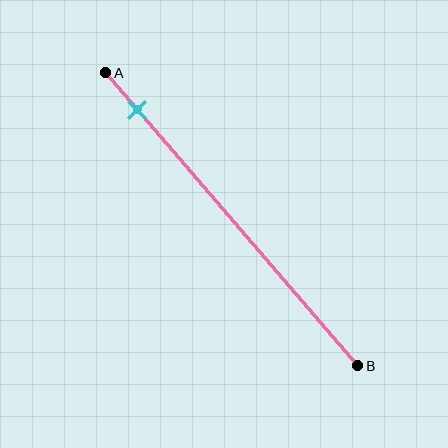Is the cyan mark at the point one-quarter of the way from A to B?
No, the mark is at about 15% from A, not at the 25% one-quarter point.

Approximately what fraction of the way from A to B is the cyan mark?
The cyan mark is approximately 15% of the way from A to B.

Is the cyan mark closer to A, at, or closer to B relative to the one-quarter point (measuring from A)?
The cyan mark is closer to point A than the one-quarter point of segment AB.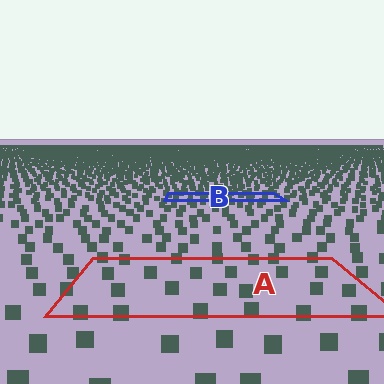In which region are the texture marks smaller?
The texture marks are smaller in region B, because it is farther away.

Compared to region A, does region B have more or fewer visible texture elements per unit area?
Region B has more texture elements per unit area — they are packed more densely because it is farther away.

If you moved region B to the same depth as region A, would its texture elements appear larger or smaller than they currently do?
They would appear larger. At a closer depth, the same texture elements are projected at a bigger on-screen size.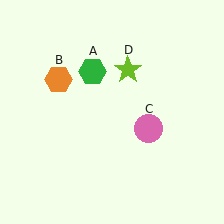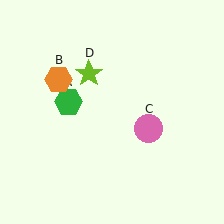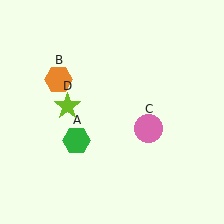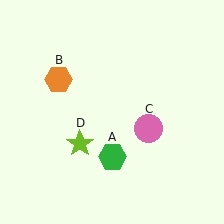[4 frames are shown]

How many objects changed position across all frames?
2 objects changed position: green hexagon (object A), lime star (object D).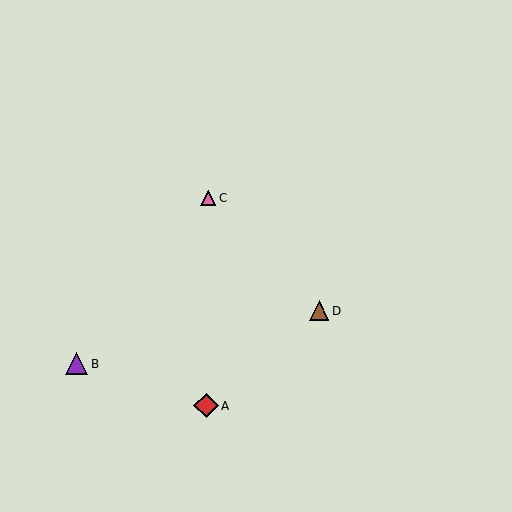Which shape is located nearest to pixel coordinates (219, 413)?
The red diamond (labeled A) at (206, 406) is nearest to that location.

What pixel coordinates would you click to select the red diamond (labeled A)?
Click at (206, 406) to select the red diamond A.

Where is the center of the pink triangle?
The center of the pink triangle is at (208, 198).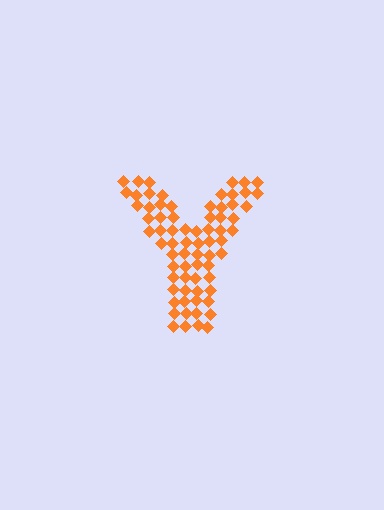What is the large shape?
The large shape is the letter Y.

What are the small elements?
The small elements are diamonds.